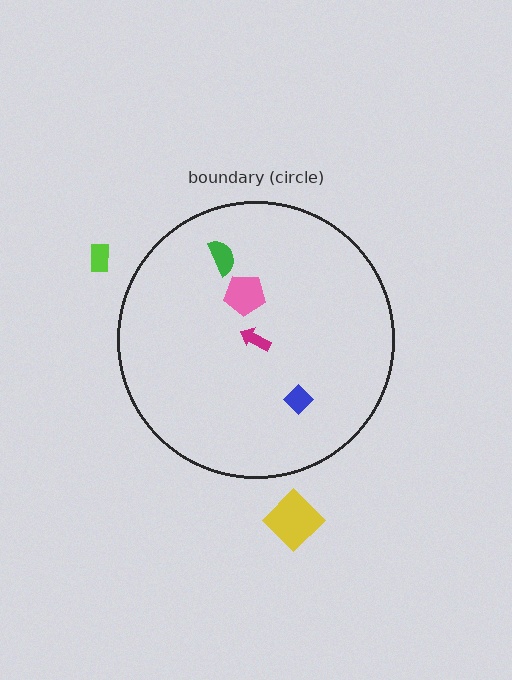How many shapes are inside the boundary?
4 inside, 2 outside.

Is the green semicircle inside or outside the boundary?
Inside.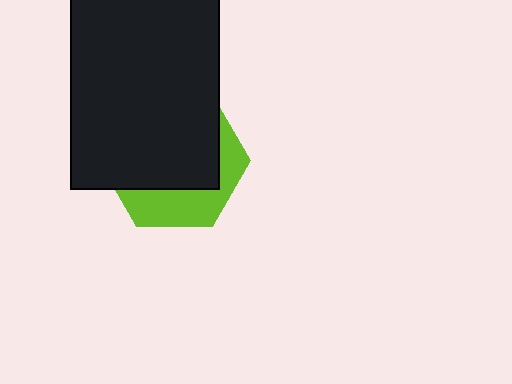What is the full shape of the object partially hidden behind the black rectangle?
The partially hidden object is a lime hexagon.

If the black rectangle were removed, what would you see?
You would see the complete lime hexagon.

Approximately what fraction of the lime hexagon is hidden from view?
Roughly 65% of the lime hexagon is hidden behind the black rectangle.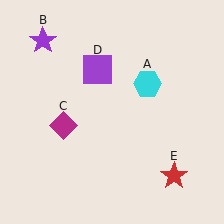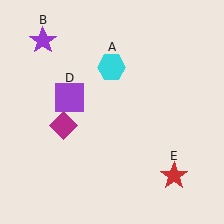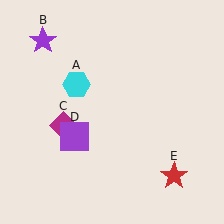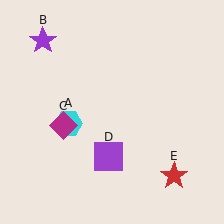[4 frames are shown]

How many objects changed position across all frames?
2 objects changed position: cyan hexagon (object A), purple square (object D).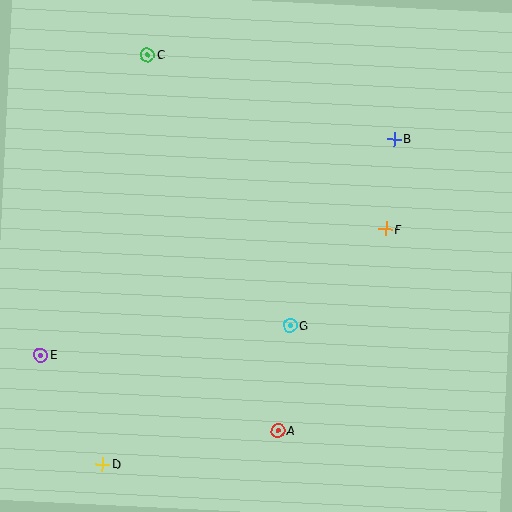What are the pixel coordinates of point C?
Point C is at (147, 55).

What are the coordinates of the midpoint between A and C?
The midpoint between A and C is at (213, 243).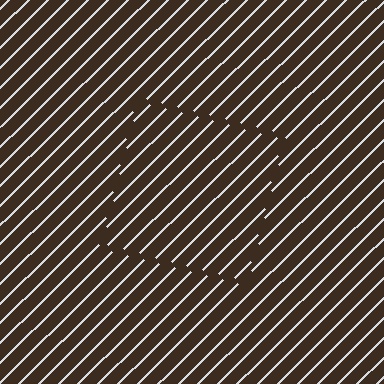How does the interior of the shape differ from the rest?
The interior of the shape contains the same grating, shifted by half a period — the contour is defined by the phase discontinuity where line-ends from the inner and outer gratings abut.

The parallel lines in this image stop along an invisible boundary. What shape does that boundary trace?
An illusory square. The interior of the shape contains the same grating, shifted by half a period — the contour is defined by the phase discontinuity where line-ends from the inner and outer gratings abut.